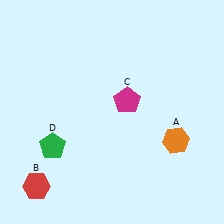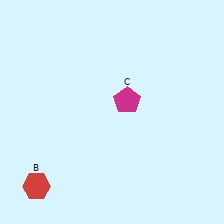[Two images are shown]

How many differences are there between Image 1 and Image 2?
There are 2 differences between the two images.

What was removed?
The green pentagon (D), the orange hexagon (A) were removed in Image 2.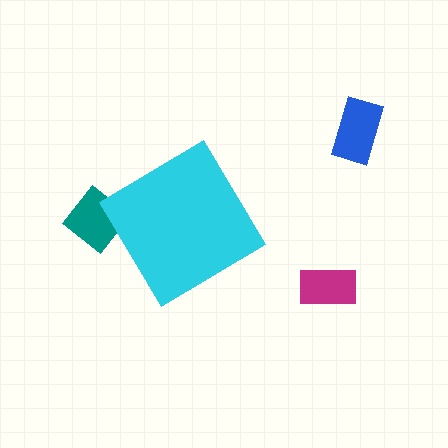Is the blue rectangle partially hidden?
No, the blue rectangle is fully visible.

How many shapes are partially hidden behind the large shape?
1 shape is partially hidden.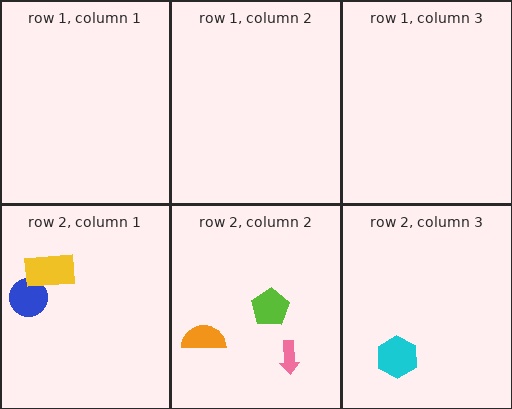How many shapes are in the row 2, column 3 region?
1.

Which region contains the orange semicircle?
The row 2, column 2 region.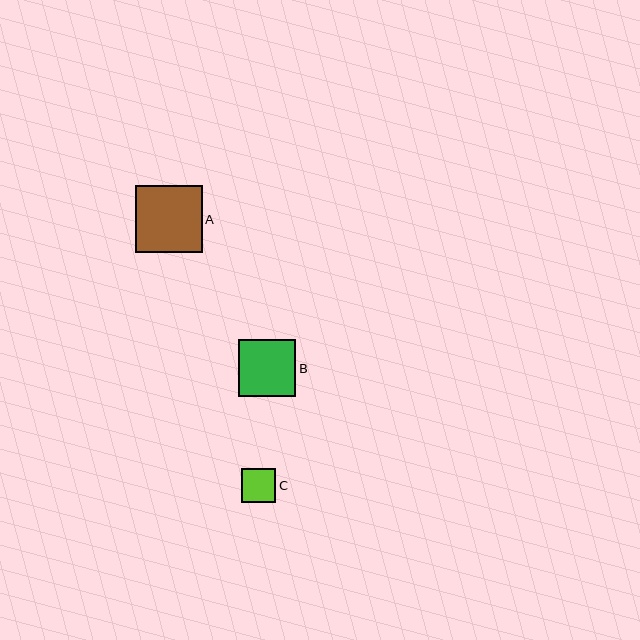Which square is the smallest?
Square C is the smallest with a size of approximately 34 pixels.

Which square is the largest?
Square A is the largest with a size of approximately 67 pixels.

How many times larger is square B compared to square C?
Square B is approximately 1.7 times the size of square C.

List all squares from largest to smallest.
From largest to smallest: A, B, C.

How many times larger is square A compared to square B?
Square A is approximately 1.2 times the size of square B.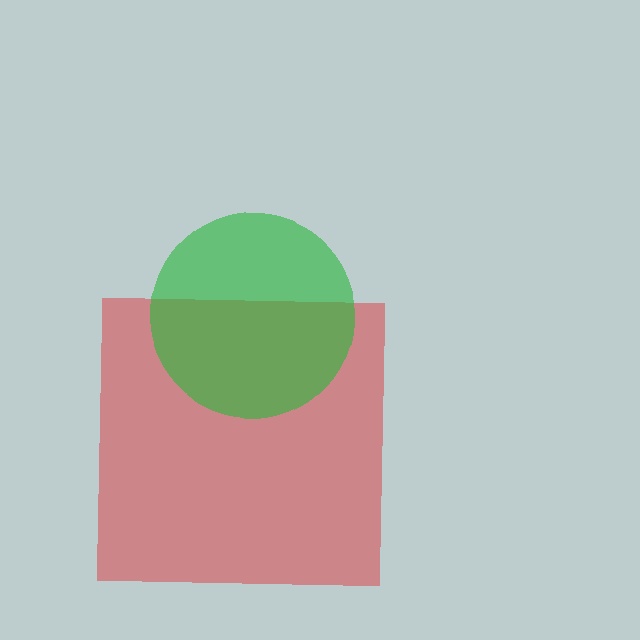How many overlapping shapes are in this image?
There are 2 overlapping shapes in the image.